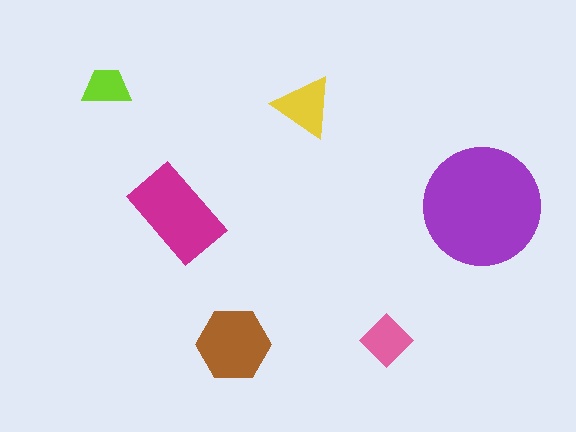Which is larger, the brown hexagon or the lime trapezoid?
The brown hexagon.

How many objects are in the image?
There are 6 objects in the image.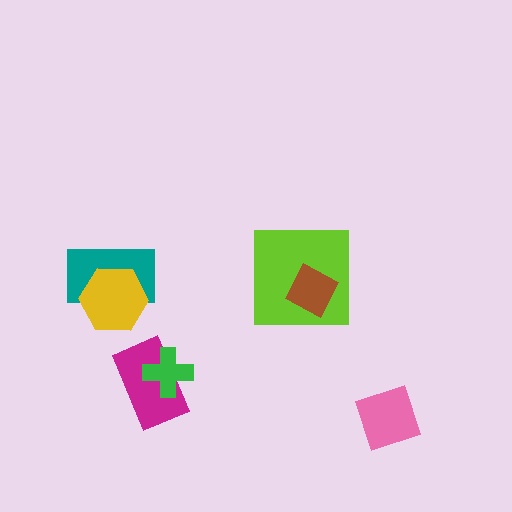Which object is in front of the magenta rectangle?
The green cross is in front of the magenta rectangle.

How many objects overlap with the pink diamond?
0 objects overlap with the pink diamond.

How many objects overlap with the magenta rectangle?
1 object overlaps with the magenta rectangle.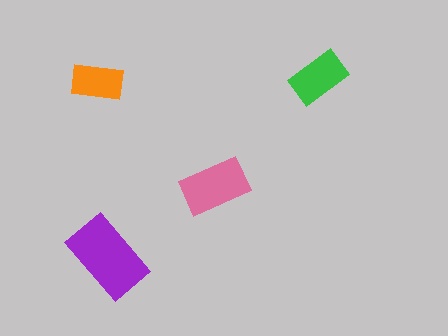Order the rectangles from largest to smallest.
the purple one, the pink one, the green one, the orange one.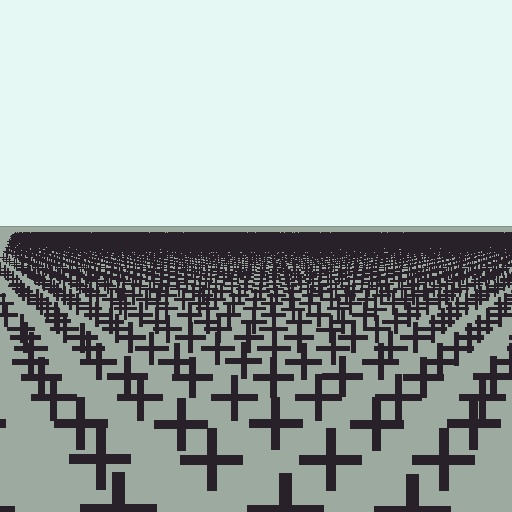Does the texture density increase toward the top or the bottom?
Density increases toward the top.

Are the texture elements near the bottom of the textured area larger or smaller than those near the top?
Larger. Near the bottom, elements are closer to the viewer and appear at a bigger on-screen size.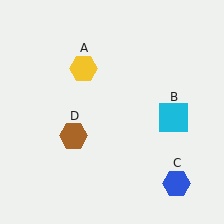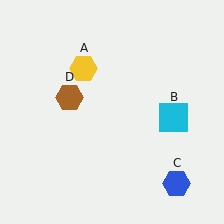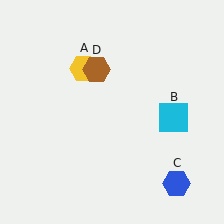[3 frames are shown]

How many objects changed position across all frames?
1 object changed position: brown hexagon (object D).